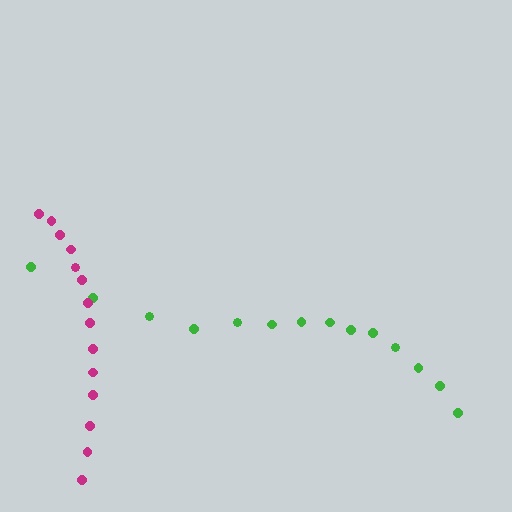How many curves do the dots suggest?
There are 2 distinct paths.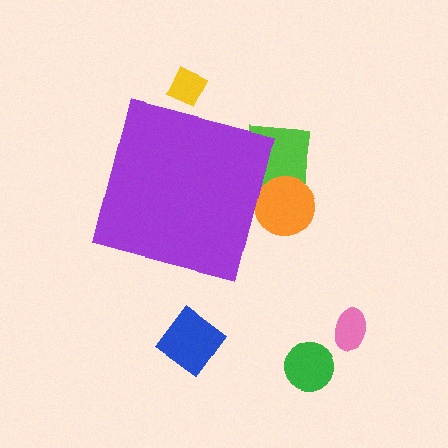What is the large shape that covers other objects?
A purple square.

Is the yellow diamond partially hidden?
Yes, the yellow diamond is partially hidden behind the purple square.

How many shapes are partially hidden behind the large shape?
3 shapes are partially hidden.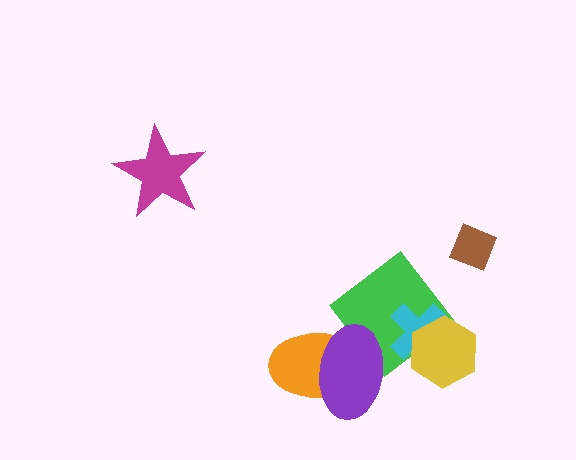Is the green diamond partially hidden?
Yes, it is partially covered by another shape.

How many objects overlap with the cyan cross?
2 objects overlap with the cyan cross.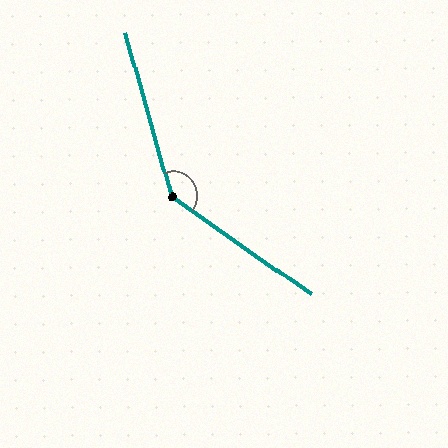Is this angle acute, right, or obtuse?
It is obtuse.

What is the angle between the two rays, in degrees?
Approximately 141 degrees.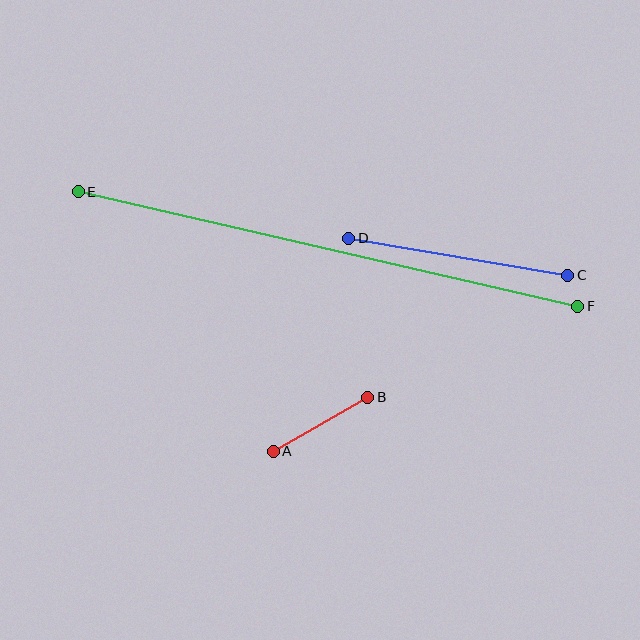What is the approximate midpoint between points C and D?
The midpoint is at approximately (458, 257) pixels.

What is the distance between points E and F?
The distance is approximately 513 pixels.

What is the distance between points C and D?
The distance is approximately 222 pixels.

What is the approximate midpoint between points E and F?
The midpoint is at approximately (328, 249) pixels.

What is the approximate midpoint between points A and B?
The midpoint is at approximately (320, 424) pixels.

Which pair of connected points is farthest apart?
Points E and F are farthest apart.